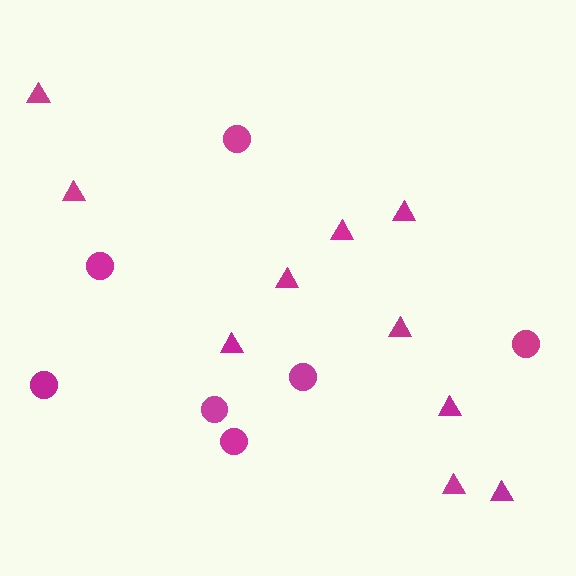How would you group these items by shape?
There are 2 groups: one group of triangles (10) and one group of circles (7).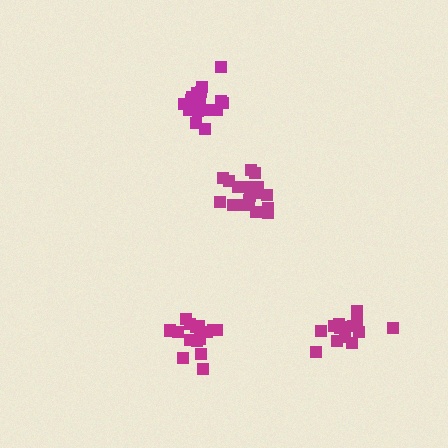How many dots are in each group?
Group 1: 16 dots, Group 2: 19 dots, Group 3: 17 dots, Group 4: 14 dots (66 total).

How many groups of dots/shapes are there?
There are 4 groups.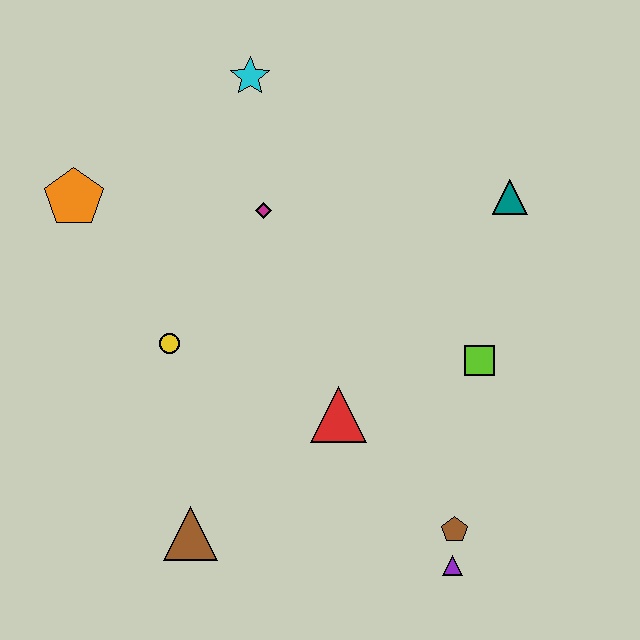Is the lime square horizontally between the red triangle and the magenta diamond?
No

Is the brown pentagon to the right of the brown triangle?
Yes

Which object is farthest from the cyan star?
The purple triangle is farthest from the cyan star.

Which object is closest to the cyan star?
The magenta diamond is closest to the cyan star.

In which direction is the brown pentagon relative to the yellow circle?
The brown pentagon is to the right of the yellow circle.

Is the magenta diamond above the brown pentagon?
Yes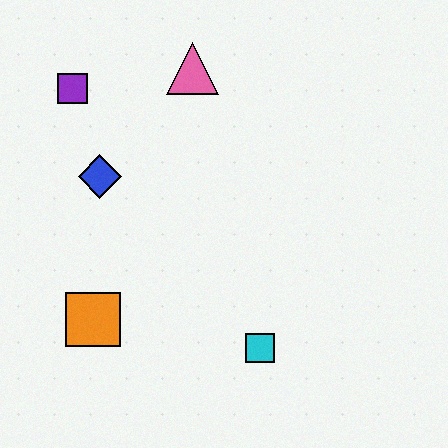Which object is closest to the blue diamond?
The purple square is closest to the blue diamond.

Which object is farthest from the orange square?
The pink triangle is farthest from the orange square.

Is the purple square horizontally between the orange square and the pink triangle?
No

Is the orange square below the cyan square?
No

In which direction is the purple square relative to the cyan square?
The purple square is above the cyan square.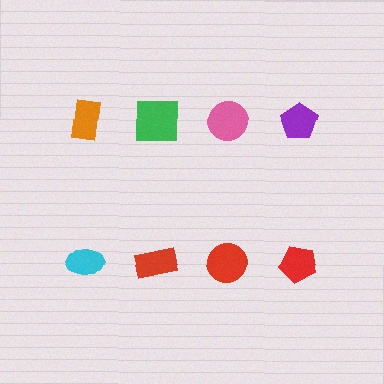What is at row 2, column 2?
A red rectangle.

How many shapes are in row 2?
4 shapes.